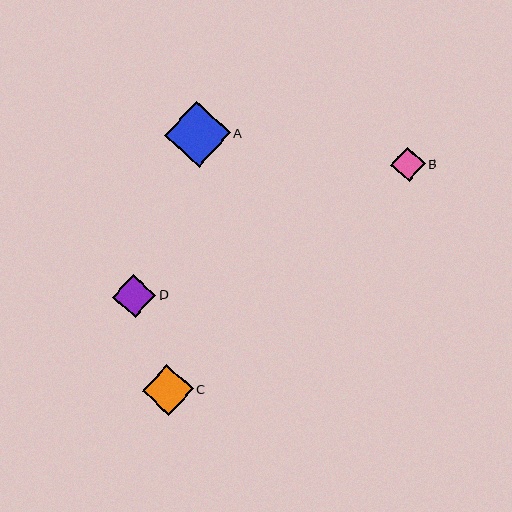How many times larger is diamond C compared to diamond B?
Diamond C is approximately 1.5 times the size of diamond B.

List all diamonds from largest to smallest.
From largest to smallest: A, C, D, B.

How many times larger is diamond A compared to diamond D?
Diamond A is approximately 1.5 times the size of diamond D.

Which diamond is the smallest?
Diamond B is the smallest with a size of approximately 35 pixels.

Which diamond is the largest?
Diamond A is the largest with a size of approximately 66 pixels.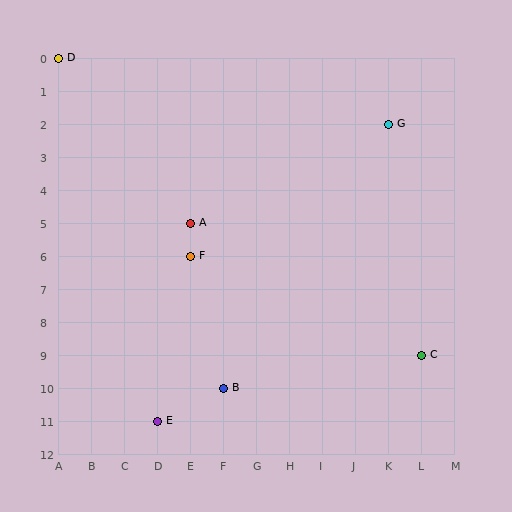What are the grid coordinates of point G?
Point G is at grid coordinates (K, 2).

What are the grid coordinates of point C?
Point C is at grid coordinates (L, 9).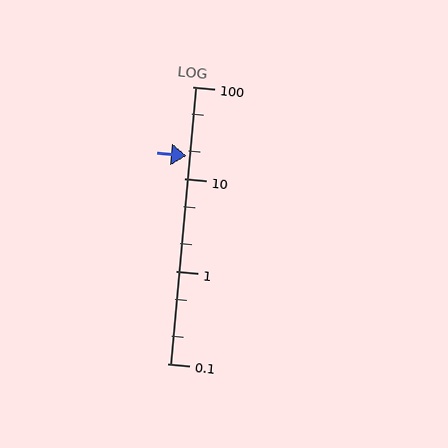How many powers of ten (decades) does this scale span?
The scale spans 3 decades, from 0.1 to 100.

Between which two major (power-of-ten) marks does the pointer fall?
The pointer is between 10 and 100.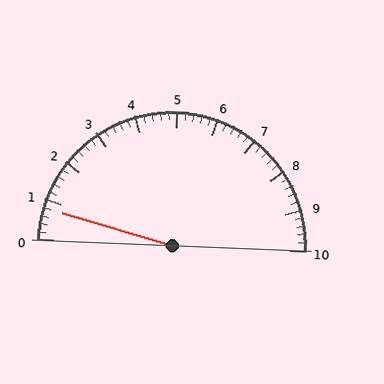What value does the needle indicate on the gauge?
The needle indicates approximately 0.8.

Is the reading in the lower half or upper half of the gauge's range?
The reading is in the lower half of the range (0 to 10).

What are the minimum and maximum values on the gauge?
The gauge ranges from 0 to 10.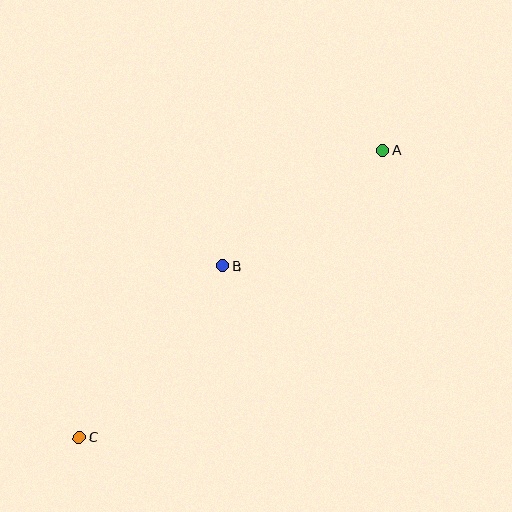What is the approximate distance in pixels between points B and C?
The distance between B and C is approximately 223 pixels.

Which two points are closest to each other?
Points A and B are closest to each other.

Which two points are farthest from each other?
Points A and C are farthest from each other.